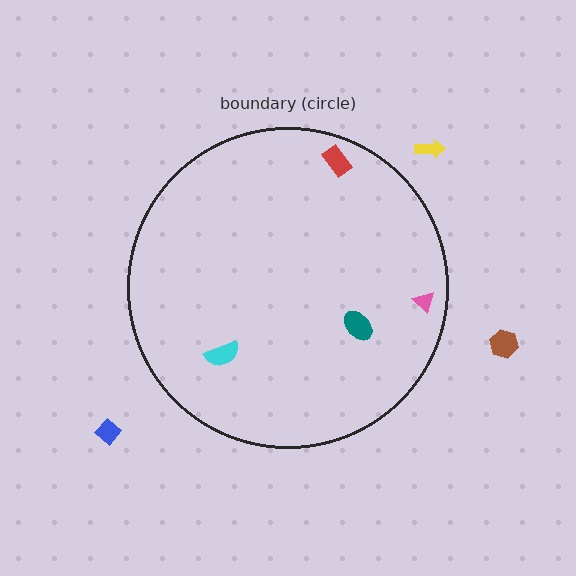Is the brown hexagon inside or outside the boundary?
Outside.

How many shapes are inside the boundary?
4 inside, 3 outside.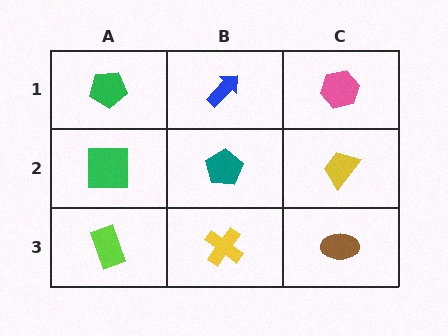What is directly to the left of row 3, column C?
A yellow cross.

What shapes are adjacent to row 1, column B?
A teal pentagon (row 2, column B), a green pentagon (row 1, column A), a pink hexagon (row 1, column C).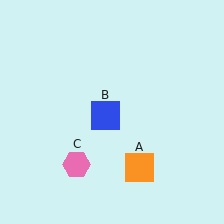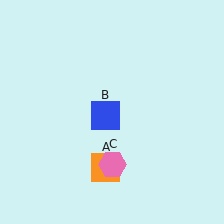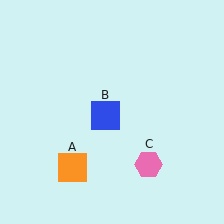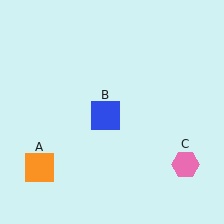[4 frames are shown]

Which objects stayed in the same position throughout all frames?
Blue square (object B) remained stationary.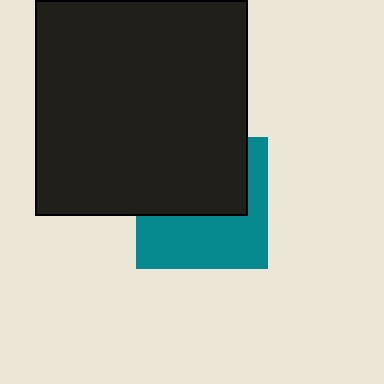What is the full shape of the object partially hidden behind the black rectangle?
The partially hidden object is a teal square.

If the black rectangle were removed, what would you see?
You would see the complete teal square.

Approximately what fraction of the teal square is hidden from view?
Roughly 50% of the teal square is hidden behind the black rectangle.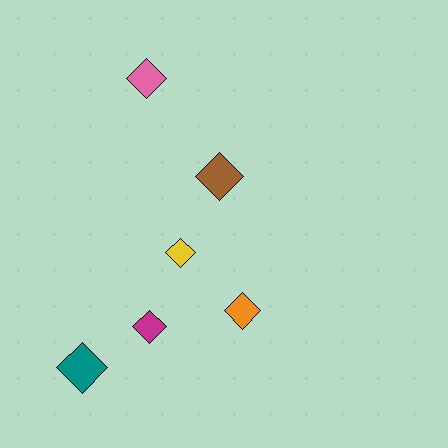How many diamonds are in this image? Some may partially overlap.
There are 6 diamonds.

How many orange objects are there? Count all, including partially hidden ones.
There is 1 orange object.